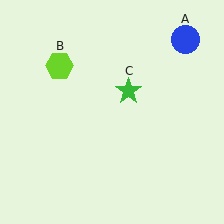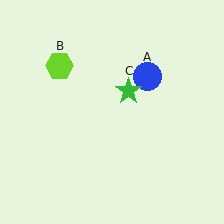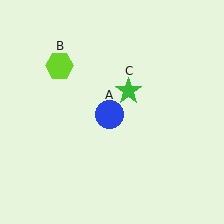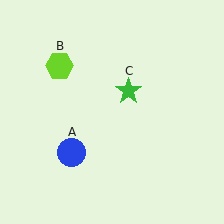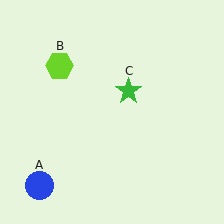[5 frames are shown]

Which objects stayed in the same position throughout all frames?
Lime hexagon (object B) and green star (object C) remained stationary.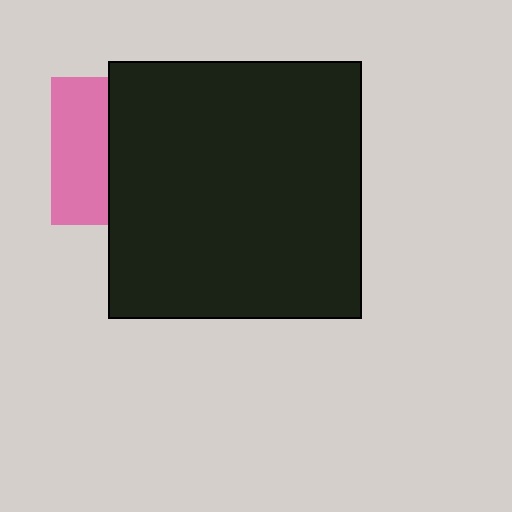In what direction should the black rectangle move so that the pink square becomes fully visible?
The black rectangle should move right. That is the shortest direction to clear the overlap and leave the pink square fully visible.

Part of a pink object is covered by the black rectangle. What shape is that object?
It is a square.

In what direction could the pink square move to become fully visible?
The pink square could move left. That would shift it out from behind the black rectangle entirely.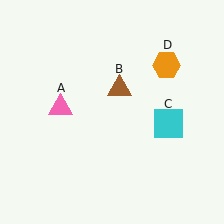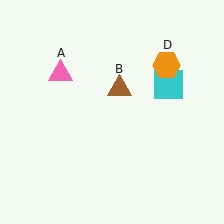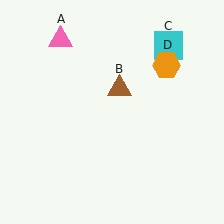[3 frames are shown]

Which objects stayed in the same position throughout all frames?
Brown triangle (object B) and orange hexagon (object D) remained stationary.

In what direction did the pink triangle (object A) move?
The pink triangle (object A) moved up.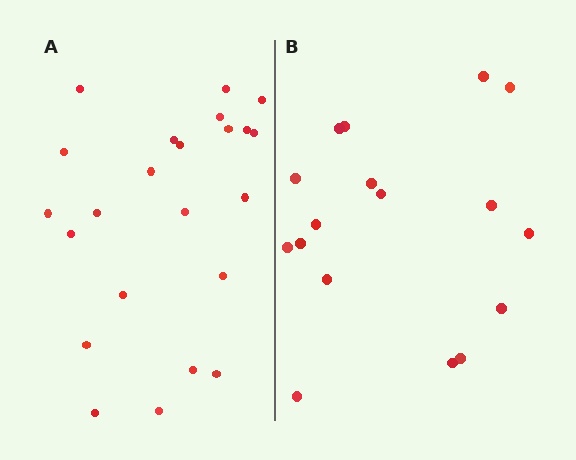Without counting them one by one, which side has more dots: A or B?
Region A (the left region) has more dots.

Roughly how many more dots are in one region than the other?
Region A has about 6 more dots than region B.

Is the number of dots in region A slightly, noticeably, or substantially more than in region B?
Region A has noticeably more, but not dramatically so. The ratio is roughly 1.4 to 1.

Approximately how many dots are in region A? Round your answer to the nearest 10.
About 20 dots. (The exact count is 23, which rounds to 20.)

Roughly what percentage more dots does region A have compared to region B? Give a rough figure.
About 35% more.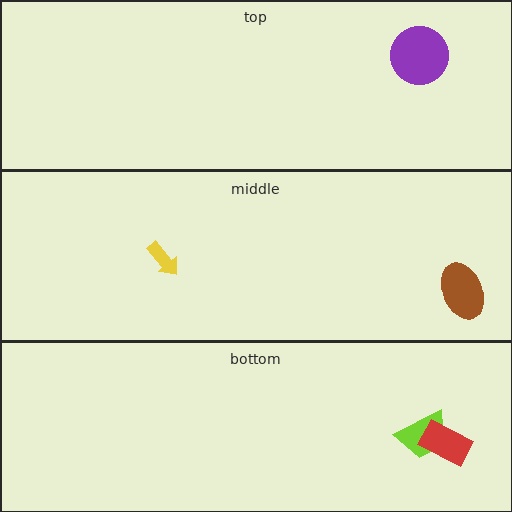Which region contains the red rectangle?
The bottom region.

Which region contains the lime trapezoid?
The bottom region.